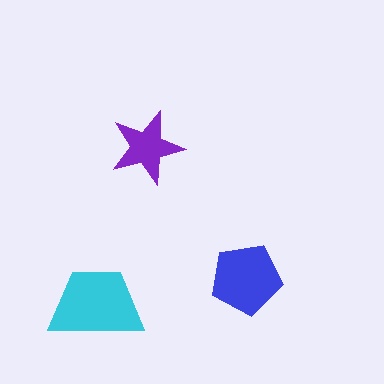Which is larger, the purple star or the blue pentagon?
The blue pentagon.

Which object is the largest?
The cyan trapezoid.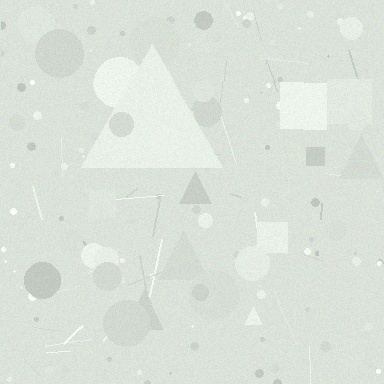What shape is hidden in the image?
A triangle is hidden in the image.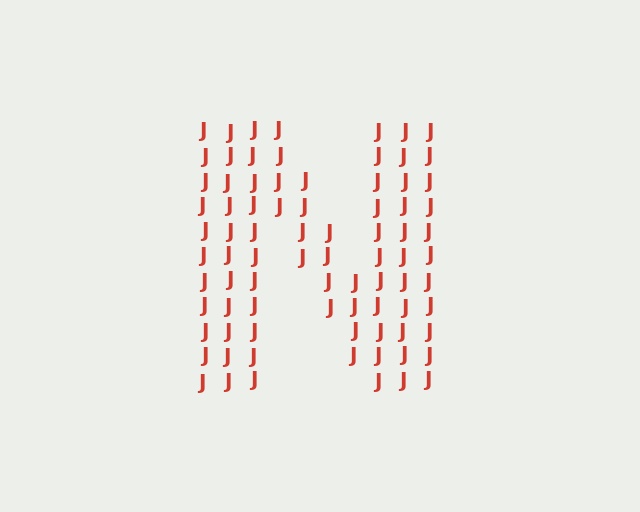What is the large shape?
The large shape is the letter N.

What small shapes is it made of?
It is made of small letter J's.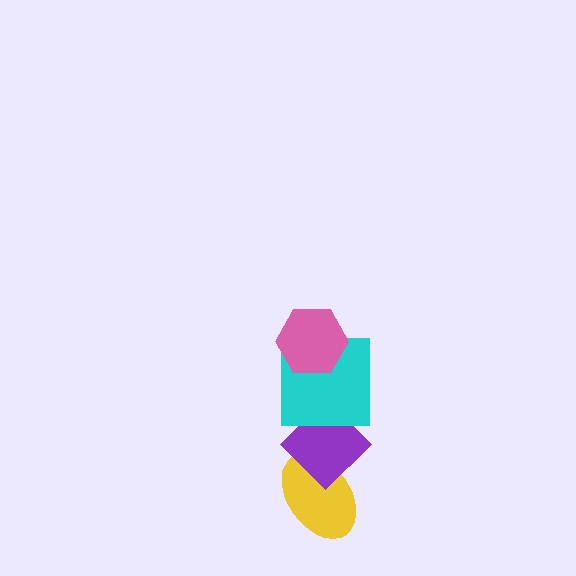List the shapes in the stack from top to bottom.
From top to bottom: the pink hexagon, the cyan square, the purple diamond, the yellow ellipse.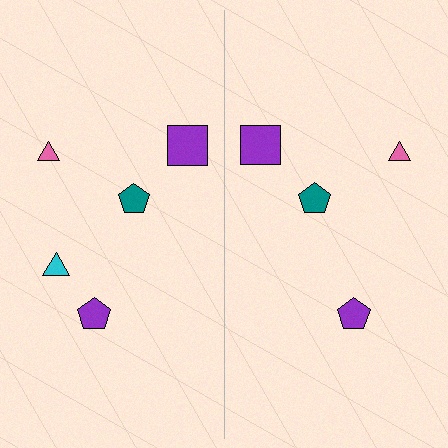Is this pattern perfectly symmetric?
No, the pattern is not perfectly symmetric. A cyan triangle is missing from the right side.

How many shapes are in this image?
There are 9 shapes in this image.